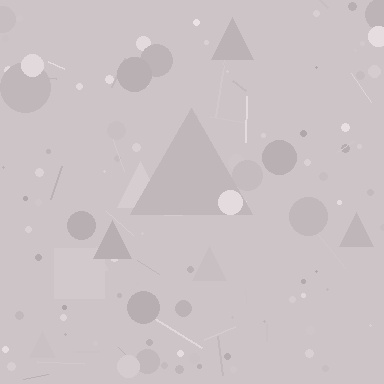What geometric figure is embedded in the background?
A triangle is embedded in the background.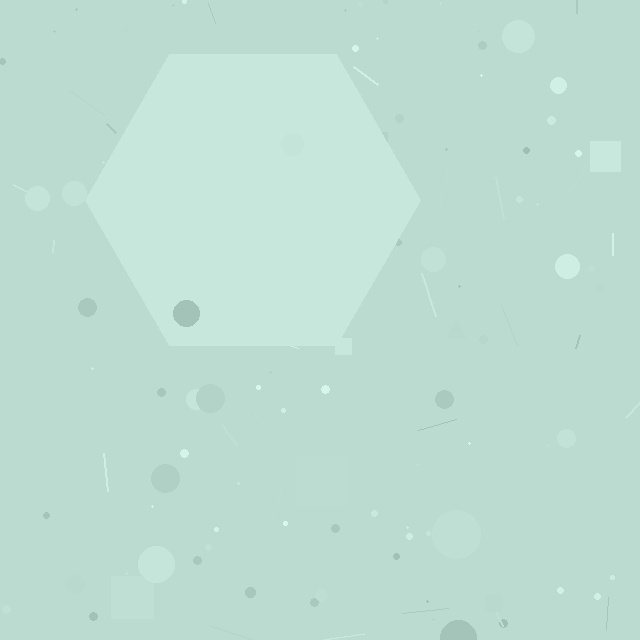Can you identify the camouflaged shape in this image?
The camouflaged shape is a hexagon.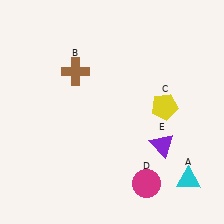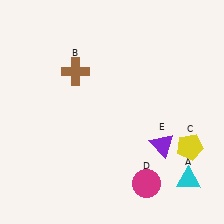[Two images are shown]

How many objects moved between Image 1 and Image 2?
1 object moved between the two images.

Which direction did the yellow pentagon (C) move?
The yellow pentagon (C) moved down.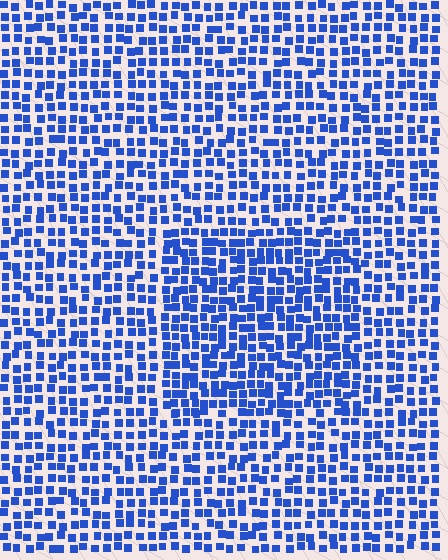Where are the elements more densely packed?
The elements are more densely packed inside the rectangle boundary.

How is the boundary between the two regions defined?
The boundary is defined by a change in element density (approximately 1.4x ratio). All elements are the same color, size, and shape.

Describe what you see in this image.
The image contains small blue elements arranged at two different densities. A rectangle-shaped region is visible where the elements are more densely packed than the surrounding area.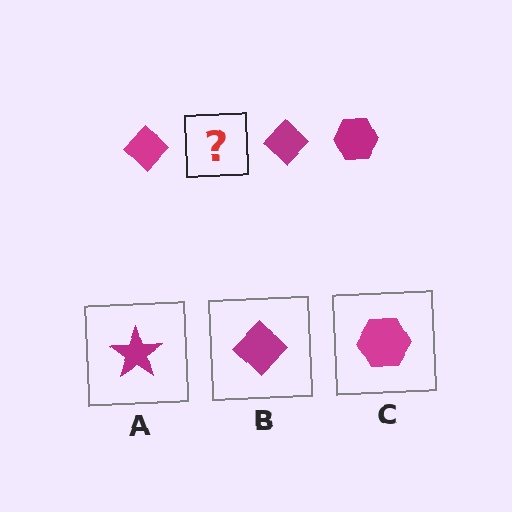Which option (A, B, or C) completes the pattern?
C.